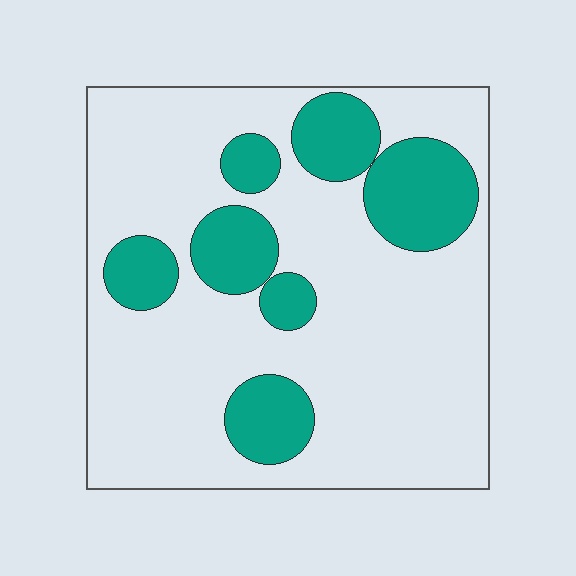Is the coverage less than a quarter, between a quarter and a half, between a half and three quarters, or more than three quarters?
Less than a quarter.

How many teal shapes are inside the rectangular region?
7.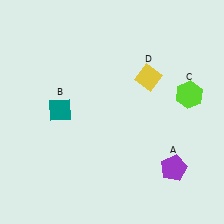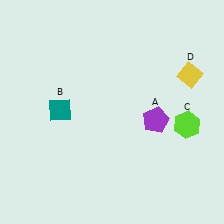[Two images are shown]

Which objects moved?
The objects that moved are: the purple pentagon (A), the lime hexagon (C), the yellow diamond (D).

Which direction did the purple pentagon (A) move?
The purple pentagon (A) moved up.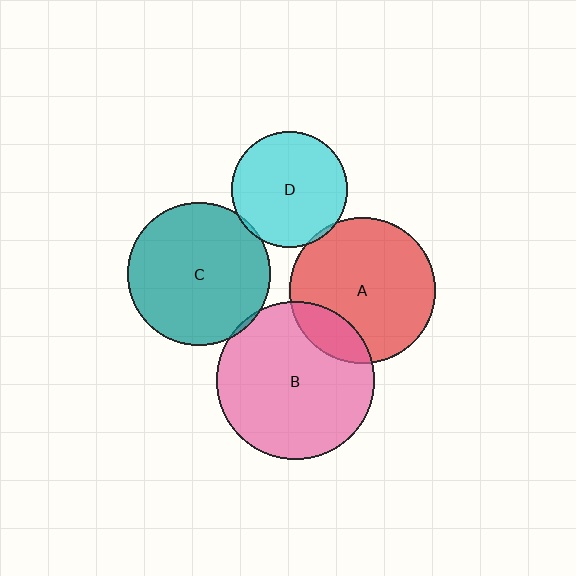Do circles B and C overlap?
Yes.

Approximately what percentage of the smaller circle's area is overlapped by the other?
Approximately 5%.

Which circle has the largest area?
Circle B (pink).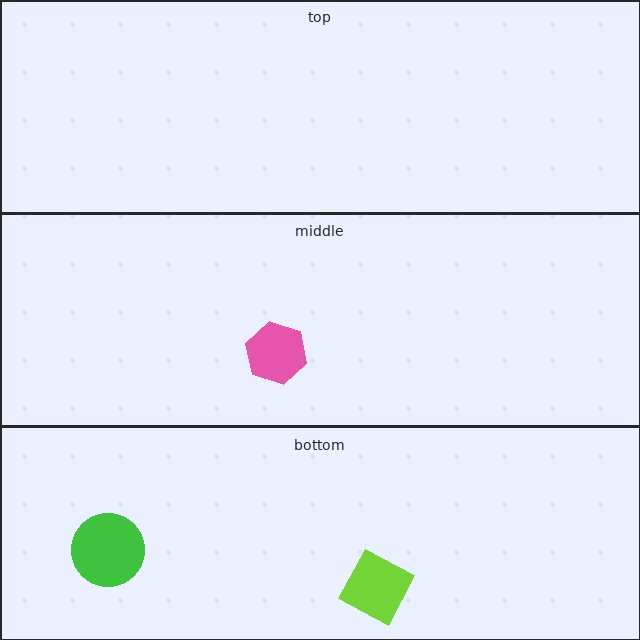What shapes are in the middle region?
The pink hexagon.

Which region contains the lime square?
The bottom region.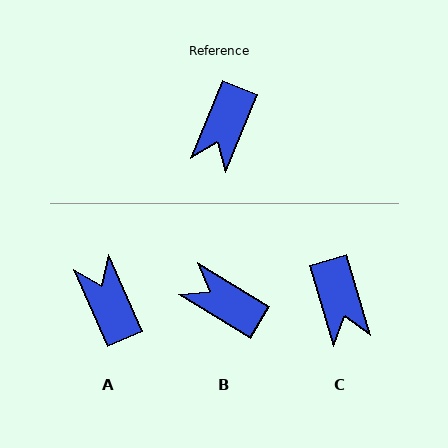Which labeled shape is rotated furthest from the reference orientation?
A, about 134 degrees away.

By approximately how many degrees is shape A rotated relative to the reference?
Approximately 134 degrees clockwise.